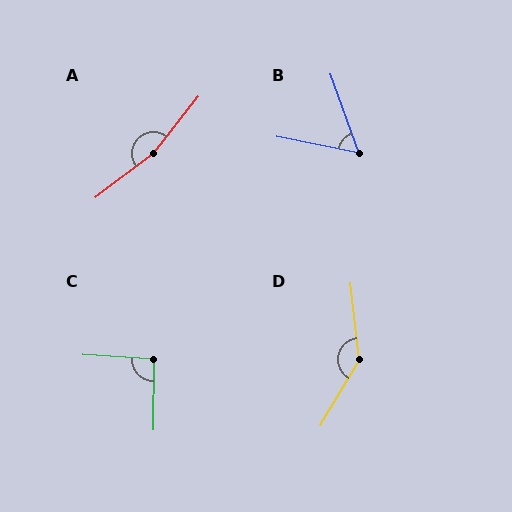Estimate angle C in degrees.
Approximately 93 degrees.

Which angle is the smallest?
B, at approximately 59 degrees.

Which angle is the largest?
A, at approximately 166 degrees.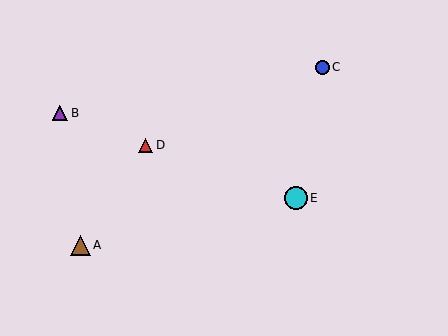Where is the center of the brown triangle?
The center of the brown triangle is at (80, 245).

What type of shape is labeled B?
Shape B is a purple triangle.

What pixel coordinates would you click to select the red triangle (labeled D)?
Click at (146, 145) to select the red triangle D.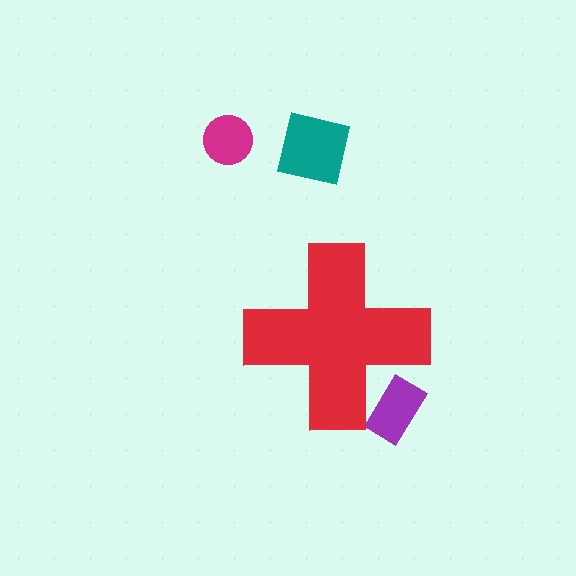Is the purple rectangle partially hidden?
Yes, the purple rectangle is partially hidden behind the red cross.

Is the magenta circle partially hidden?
No, the magenta circle is fully visible.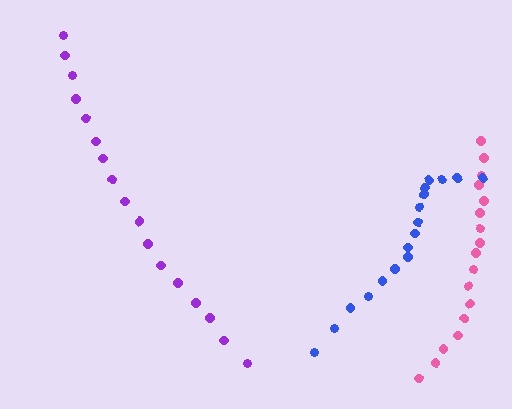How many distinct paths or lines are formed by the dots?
There are 3 distinct paths.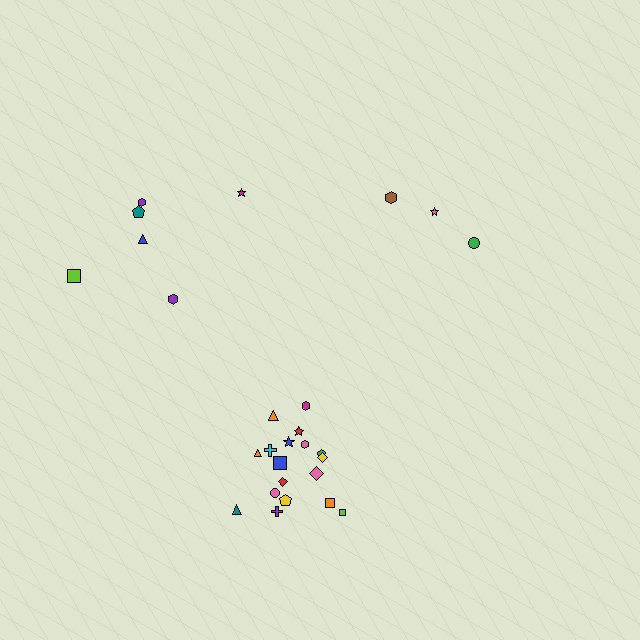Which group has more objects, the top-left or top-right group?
The top-left group.